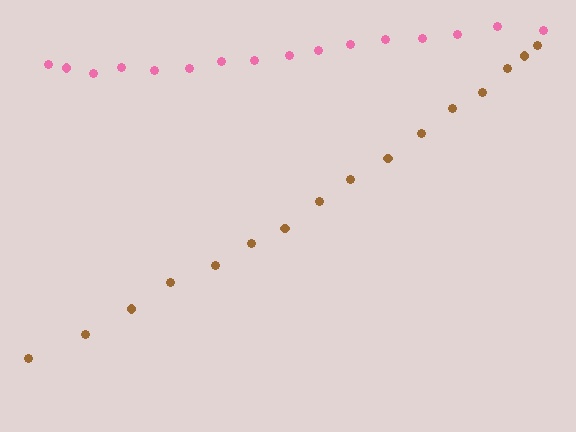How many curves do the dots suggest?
There are 2 distinct paths.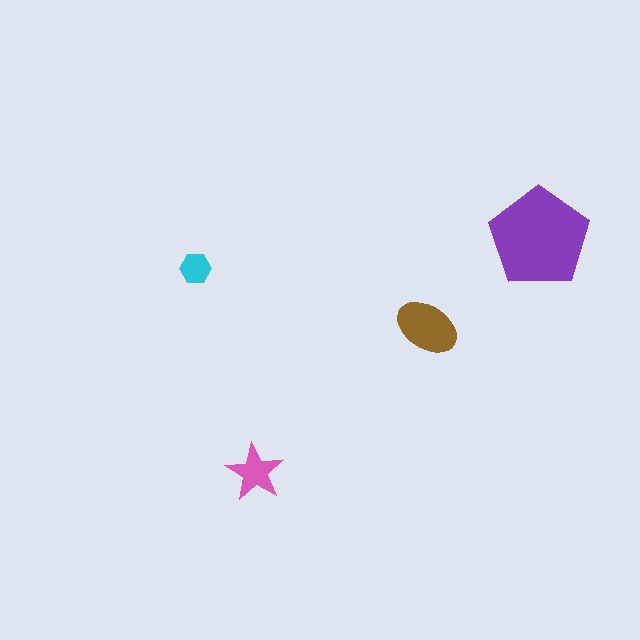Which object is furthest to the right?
The purple pentagon is rightmost.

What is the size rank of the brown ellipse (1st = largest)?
2nd.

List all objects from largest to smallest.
The purple pentagon, the brown ellipse, the pink star, the cyan hexagon.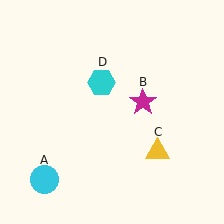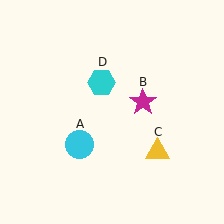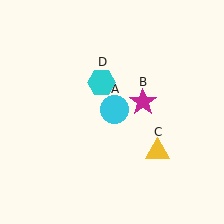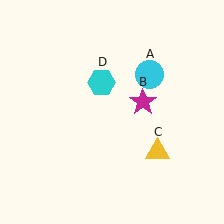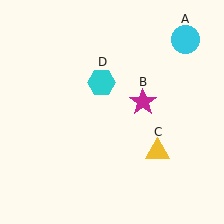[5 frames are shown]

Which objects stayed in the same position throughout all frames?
Magenta star (object B) and yellow triangle (object C) and cyan hexagon (object D) remained stationary.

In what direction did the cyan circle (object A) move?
The cyan circle (object A) moved up and to the right.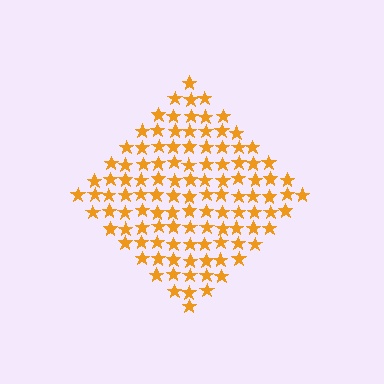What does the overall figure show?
The overall figure shows a diamond.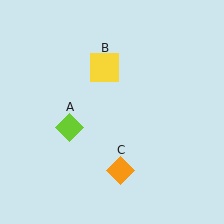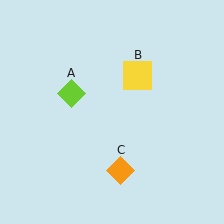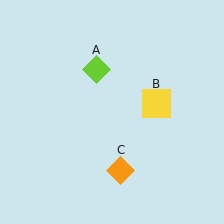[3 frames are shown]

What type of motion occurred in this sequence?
The lime diamond (object A), yellow square (object B) rotated clockwise around the center of the scene.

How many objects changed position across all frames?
2 objects changed position: lime diamond (object A), yellow square (object B).